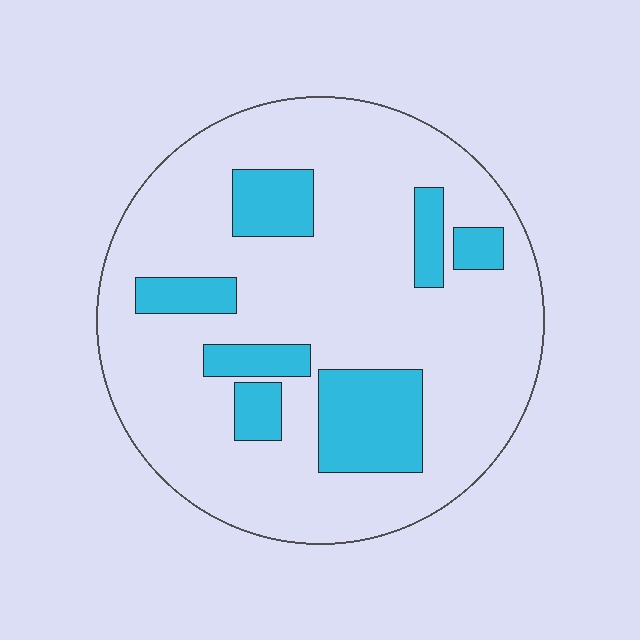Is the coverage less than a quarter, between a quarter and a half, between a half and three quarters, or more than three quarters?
Less than a quarter.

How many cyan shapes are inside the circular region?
7.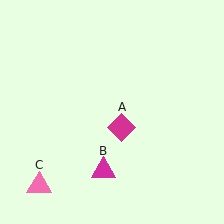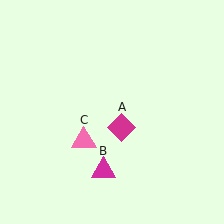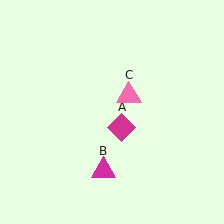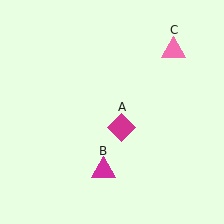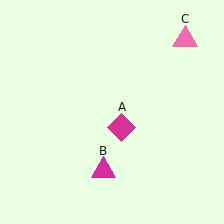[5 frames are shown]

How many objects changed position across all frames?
1 object changed position: pink triangle (object C).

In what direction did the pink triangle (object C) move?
The pink triangle (object C) moved up and to the right.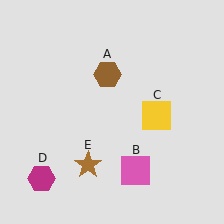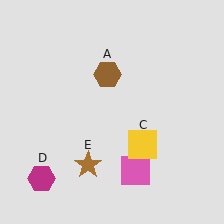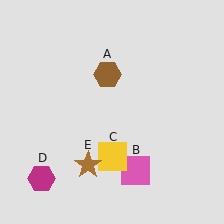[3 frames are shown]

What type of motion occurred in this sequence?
The yellow square (object C) rotated clockwise around the center of the scene.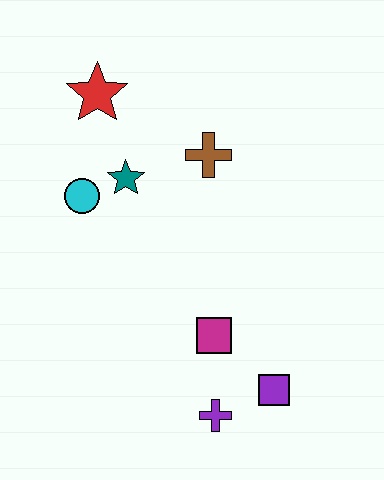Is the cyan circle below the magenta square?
No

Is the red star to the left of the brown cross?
Yes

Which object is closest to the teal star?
The cyan circle is closest to the teal star.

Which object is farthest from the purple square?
The red star is farthest from the purple square.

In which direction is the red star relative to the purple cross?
The red star is above the purple cross.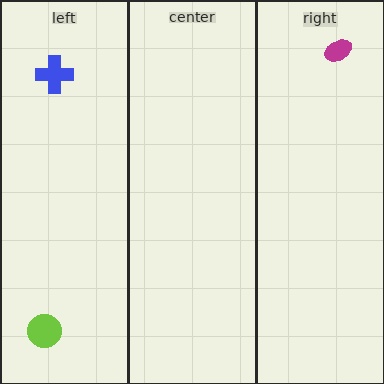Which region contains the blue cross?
The left region.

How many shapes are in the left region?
2.